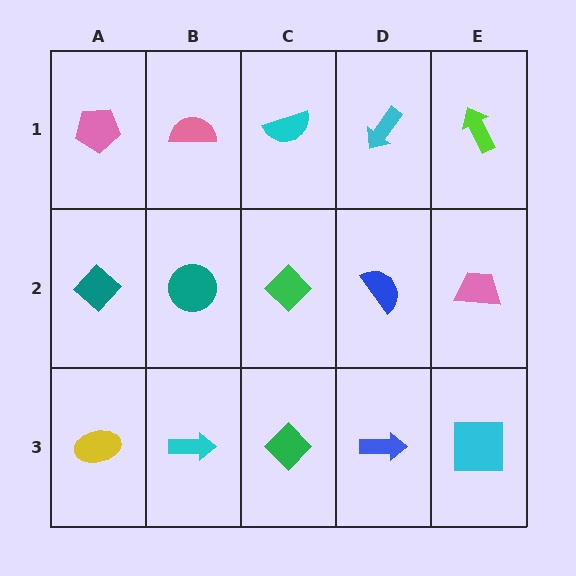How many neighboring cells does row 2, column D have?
4.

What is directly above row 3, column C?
A green diamond.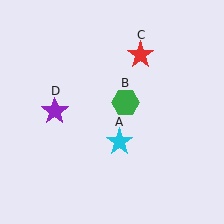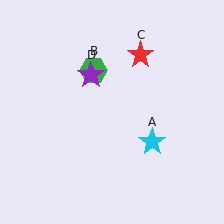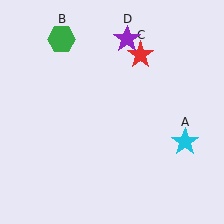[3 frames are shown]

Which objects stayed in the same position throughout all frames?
Red star (object C) remained stationary.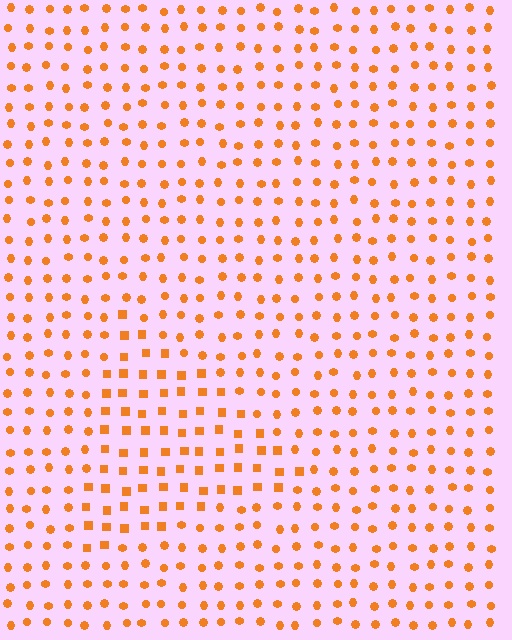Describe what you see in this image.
The image is filled with small orange elements arranged in a uniform grid. A triangle-shaped region contains squares, while the surrounding area contains circles. The boundary is defined purely by the change in element shape.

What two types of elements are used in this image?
The image uses squares inside the triangle region and circles outside it.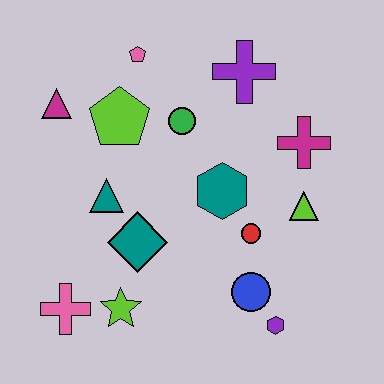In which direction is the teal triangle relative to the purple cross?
The teal triangle is to the left of the purple cross.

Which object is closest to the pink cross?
The lime star is closest to the pink cross.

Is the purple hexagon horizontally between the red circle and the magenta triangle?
No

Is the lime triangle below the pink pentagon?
Yes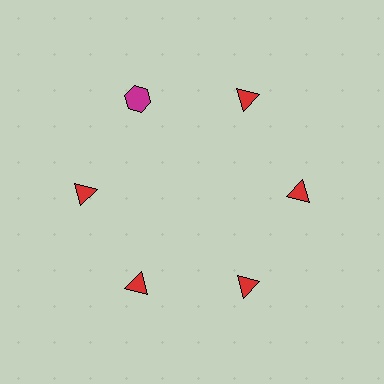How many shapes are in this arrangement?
There are 6 shapes arranged in a ring pattern.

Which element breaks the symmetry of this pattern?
The magenta hexagon at roughly the 11 o'clock position breaks the symmetry. All other shapes are red triangles.